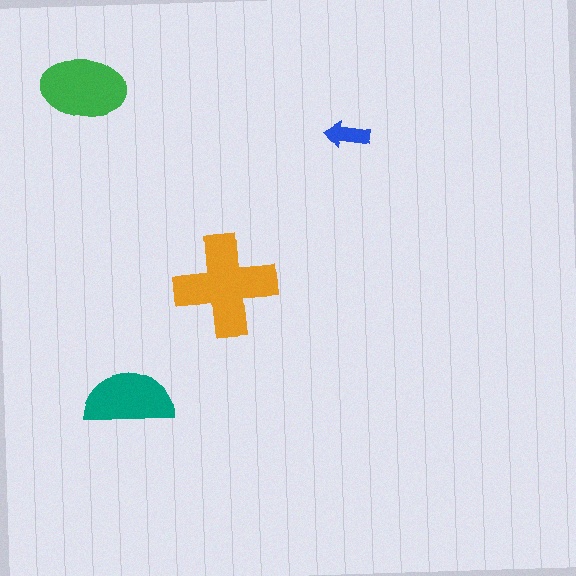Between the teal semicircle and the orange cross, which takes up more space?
The orange cross.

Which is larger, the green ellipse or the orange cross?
The orange cross.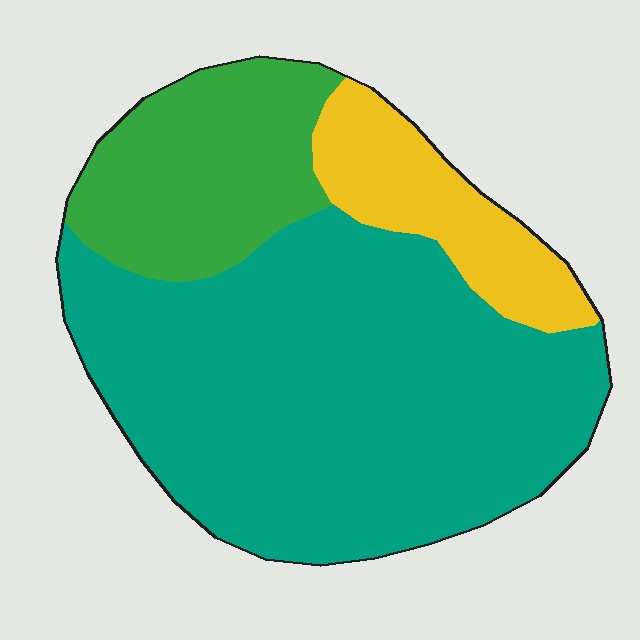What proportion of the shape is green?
Green covers about 20% of the shape.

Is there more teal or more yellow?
Teal.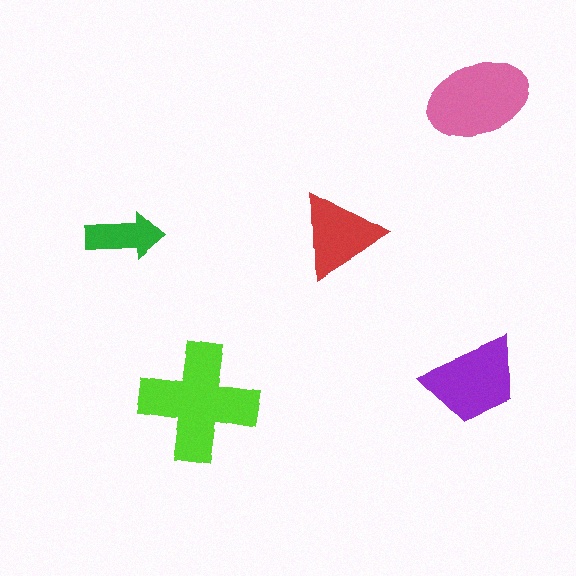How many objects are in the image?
There are 5 objects in the image.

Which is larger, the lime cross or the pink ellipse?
The lime cross.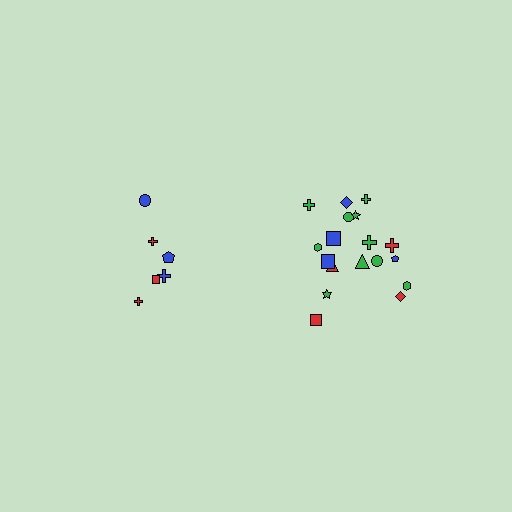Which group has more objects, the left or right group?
The right group.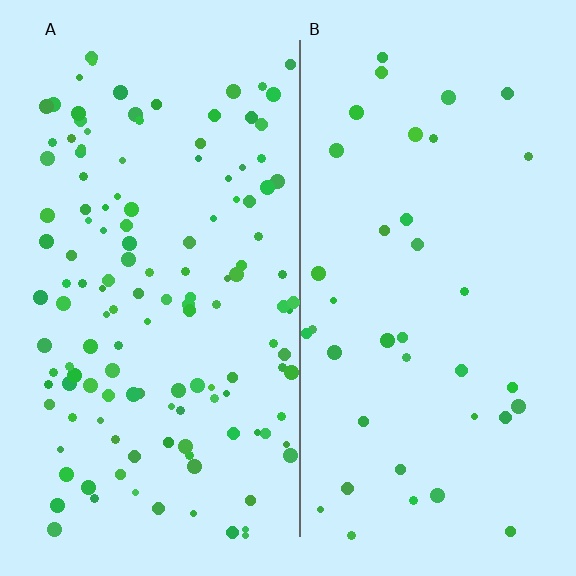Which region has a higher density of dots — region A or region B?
A (the left).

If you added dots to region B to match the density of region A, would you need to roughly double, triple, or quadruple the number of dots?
Approximately triple.